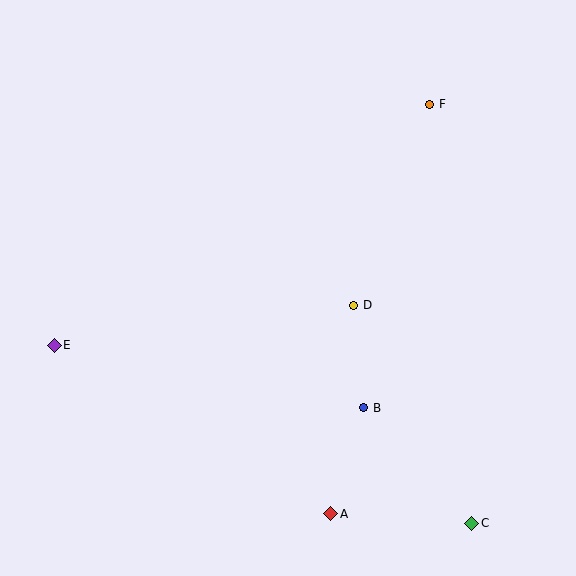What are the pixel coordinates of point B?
Point B is at (364, 408).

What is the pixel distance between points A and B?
The distance between A and B is 111 pixels.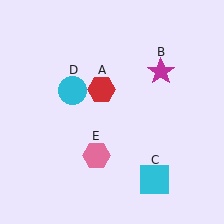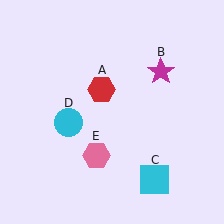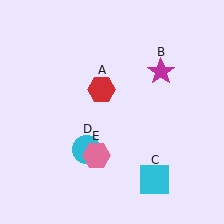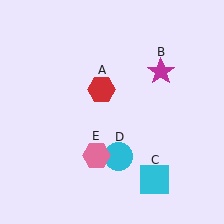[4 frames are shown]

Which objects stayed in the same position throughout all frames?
Red hexagon (object A) and magenta star (object B) and cyan square (object C) and pink hexagon (object E) remained stationary.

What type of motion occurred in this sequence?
The cyan circle (object D) rotated counterclockwise around the center of the scene.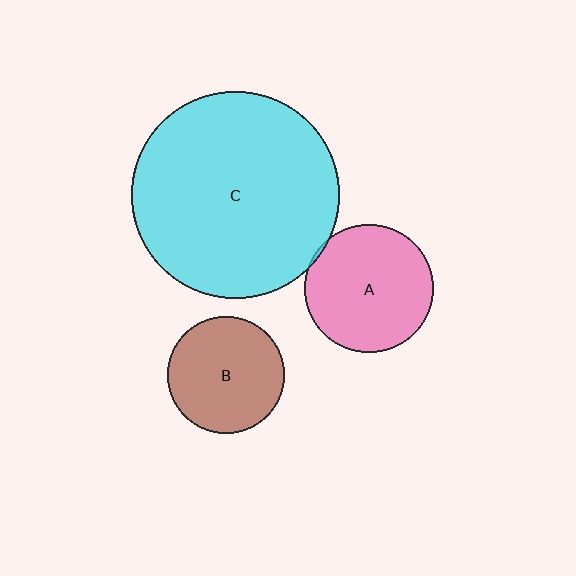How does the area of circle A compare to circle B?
Approximately 1.2 times.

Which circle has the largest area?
Circle C (cyan).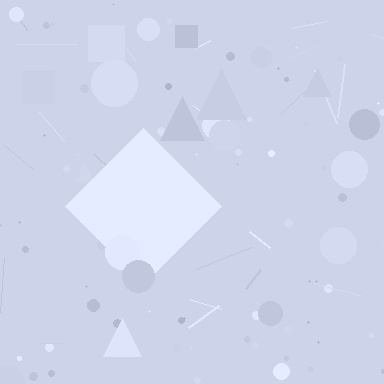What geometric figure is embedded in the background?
A diamond is embedded in the background.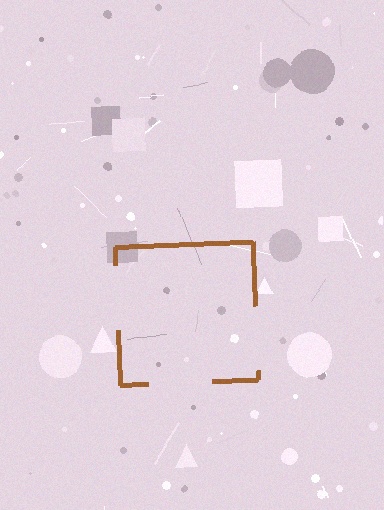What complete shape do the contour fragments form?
The contour fragments form a square.